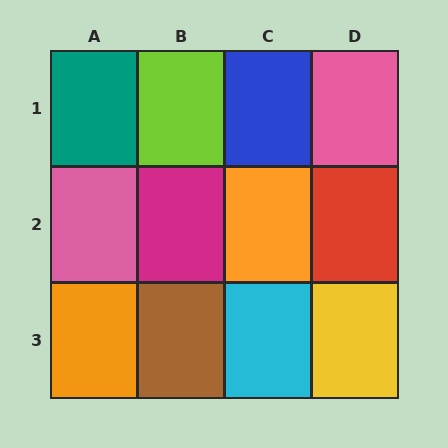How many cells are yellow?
1 cell is yellow.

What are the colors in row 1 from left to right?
Teal, lime, blue, pink.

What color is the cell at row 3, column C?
Cyan.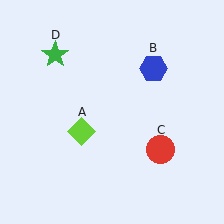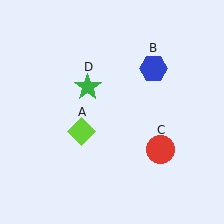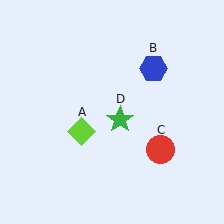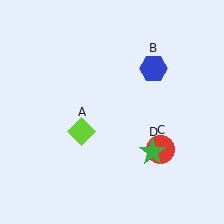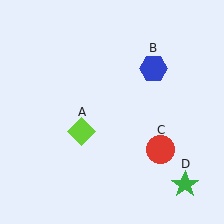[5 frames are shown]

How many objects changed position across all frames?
1 object changed position: green star (object D).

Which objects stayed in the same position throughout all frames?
Lime diamond (object A) and blue hexagon (object B) and red circle (object C) remained stationary.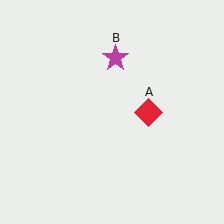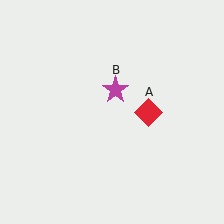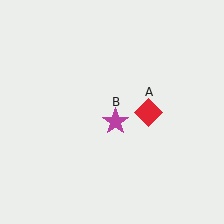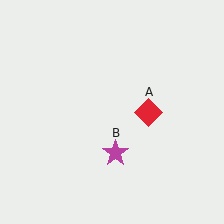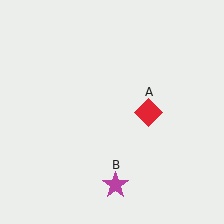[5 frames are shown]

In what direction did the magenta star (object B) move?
The magenta star (object B) moved down.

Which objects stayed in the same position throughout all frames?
Red diamond (object A) remained stationary.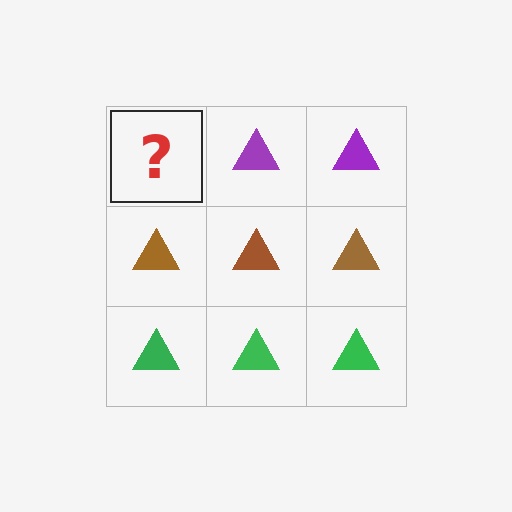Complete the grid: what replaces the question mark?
The question mark should be replaced with a purple triangle.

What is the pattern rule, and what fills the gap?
The rule is that each row has a consistent color. The gap should be filled with a purple triangle.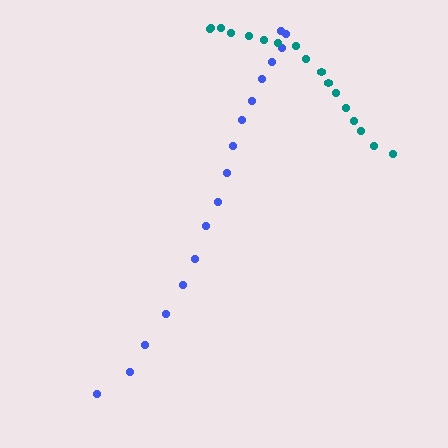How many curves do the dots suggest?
There are 2 distinct paths.